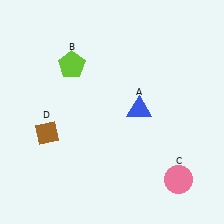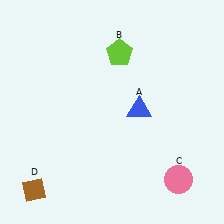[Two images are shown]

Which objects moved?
The objects that moved are: the lime pentagon (B), the brown diamond (D).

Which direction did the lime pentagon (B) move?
The lime pentagon (B) moved right.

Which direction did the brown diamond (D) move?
The brown diamond (D) moved down.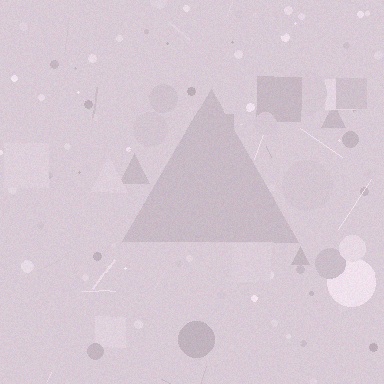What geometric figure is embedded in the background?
A triangle is embedded in the background.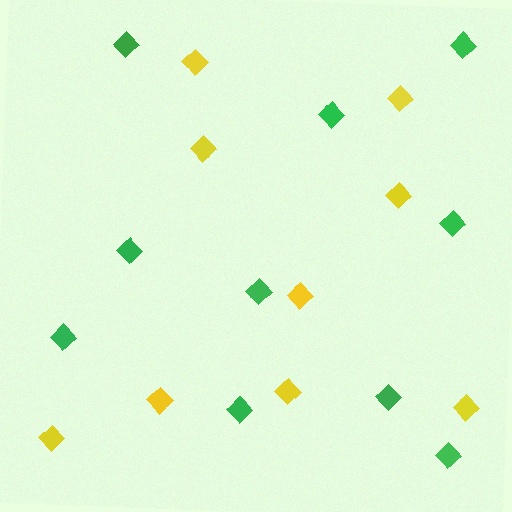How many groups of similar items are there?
There are 2 groups: one group of green diamonds (10) and one group of yellow diamonds (9).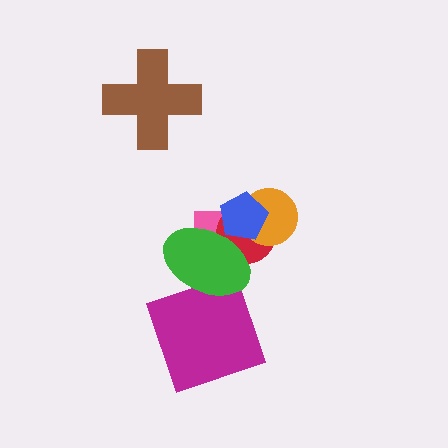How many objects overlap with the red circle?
4 objects overlap with the red circle.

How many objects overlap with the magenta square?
1 object overlaps with the magenta square.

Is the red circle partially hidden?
Yes, it is partially covered by another shape.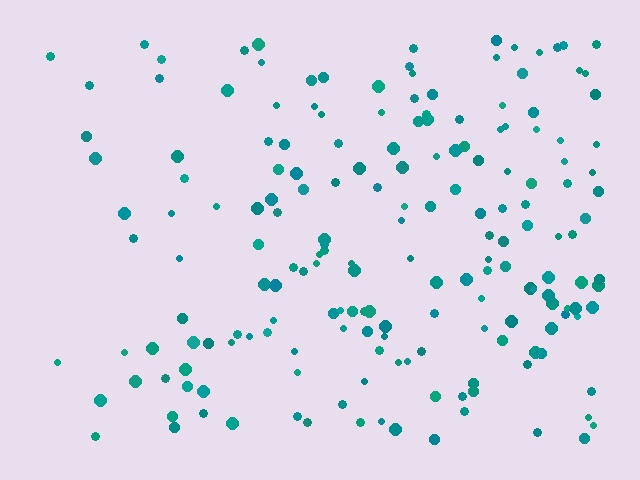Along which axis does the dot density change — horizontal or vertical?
Horizontal.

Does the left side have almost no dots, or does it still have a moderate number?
Still a moderate number, just noticeably fewer than the right.